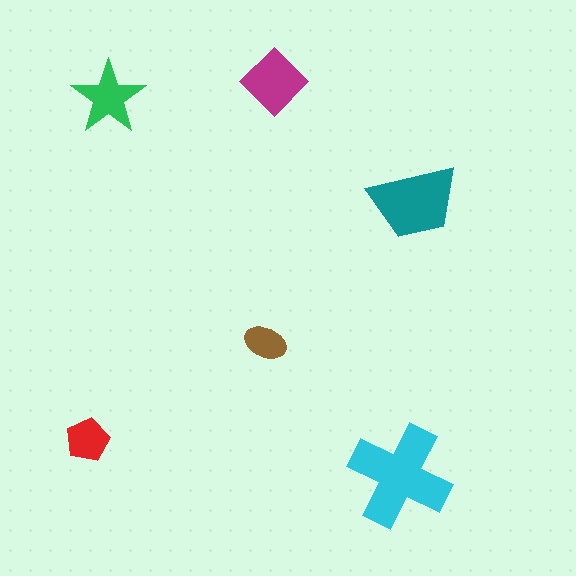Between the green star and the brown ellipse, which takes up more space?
The green star.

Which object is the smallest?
The brown ellipse.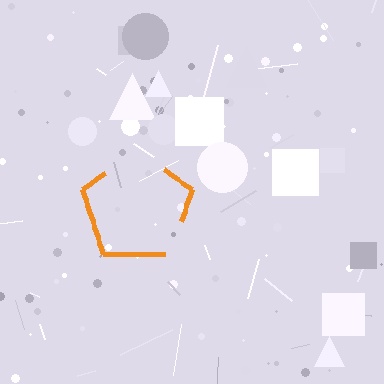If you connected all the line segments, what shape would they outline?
They would outline a pentagon.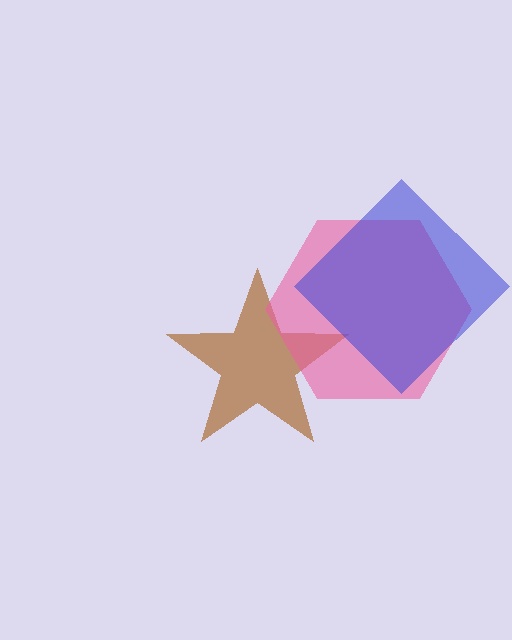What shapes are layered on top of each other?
The layered shapes are: a brown star, a pink hexagon, a blue diamond.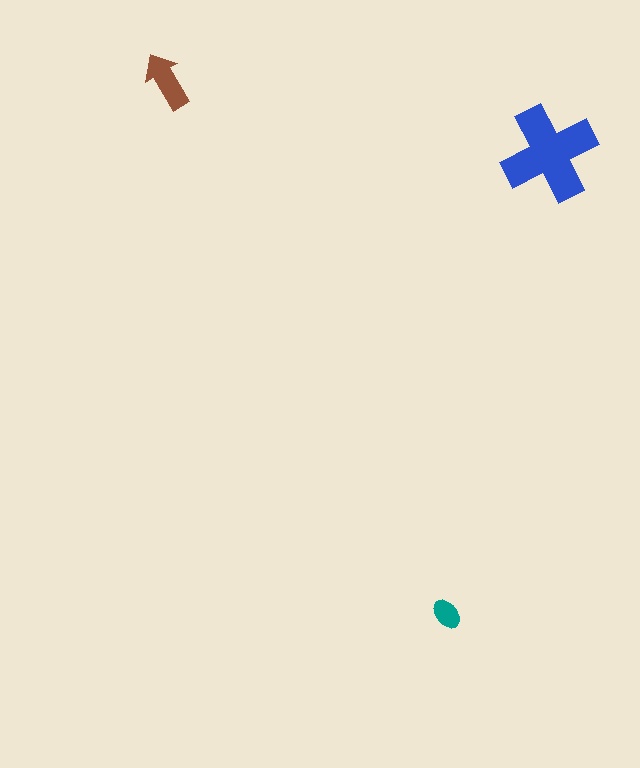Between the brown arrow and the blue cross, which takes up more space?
The blue cross.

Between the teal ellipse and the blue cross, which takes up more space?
The blue cross.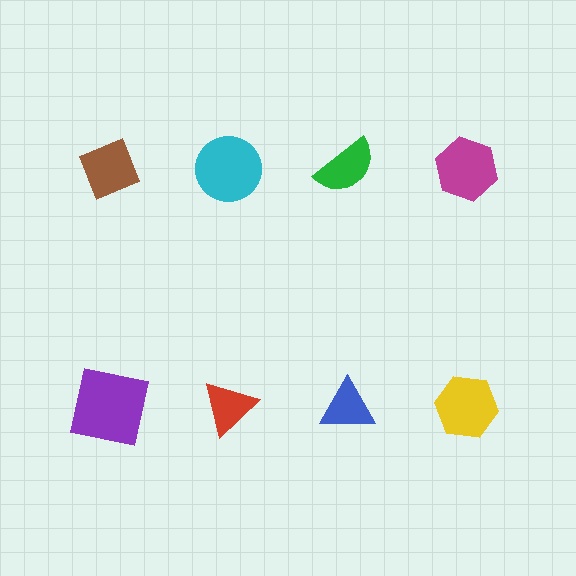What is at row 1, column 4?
A magenta hexagon.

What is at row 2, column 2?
A red triangle.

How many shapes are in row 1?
4 shapes.